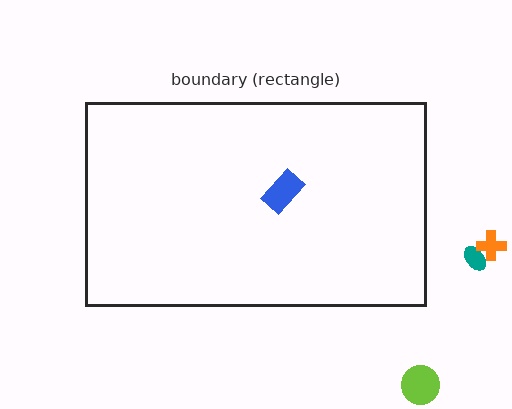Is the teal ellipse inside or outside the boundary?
Outside.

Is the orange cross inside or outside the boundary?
Outside.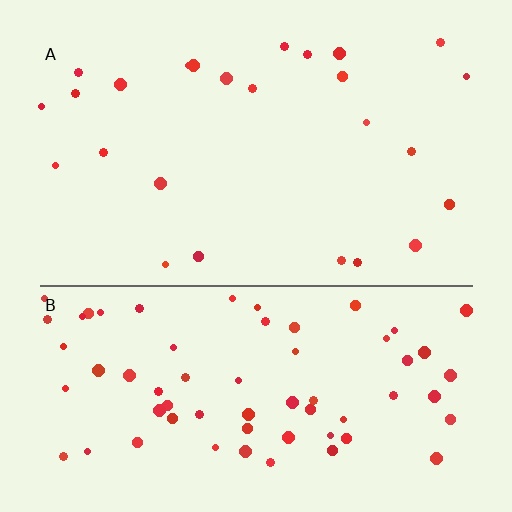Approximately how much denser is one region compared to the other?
Approximately 2.7× — region B over region A.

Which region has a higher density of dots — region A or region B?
B (the bottom).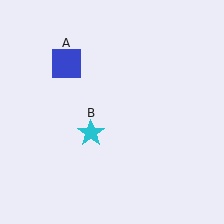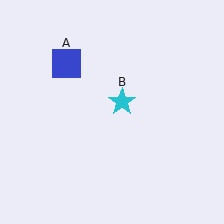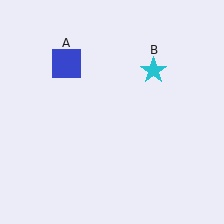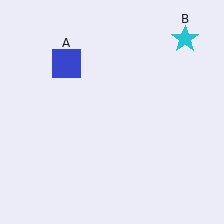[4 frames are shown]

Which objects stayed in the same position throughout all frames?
Blue square (object A) remained stationary.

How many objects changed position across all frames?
1 object changed position: cyan star (object B).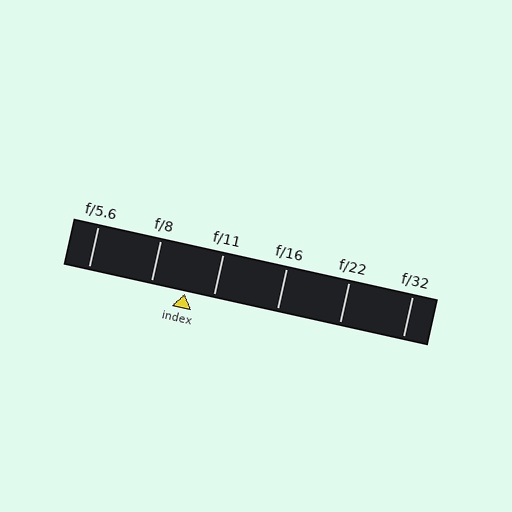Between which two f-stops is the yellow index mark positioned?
The index mark is between f/8 and f/11.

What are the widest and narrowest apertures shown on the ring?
The widest aperture shown is f/5.6 and the narrowest is f/32.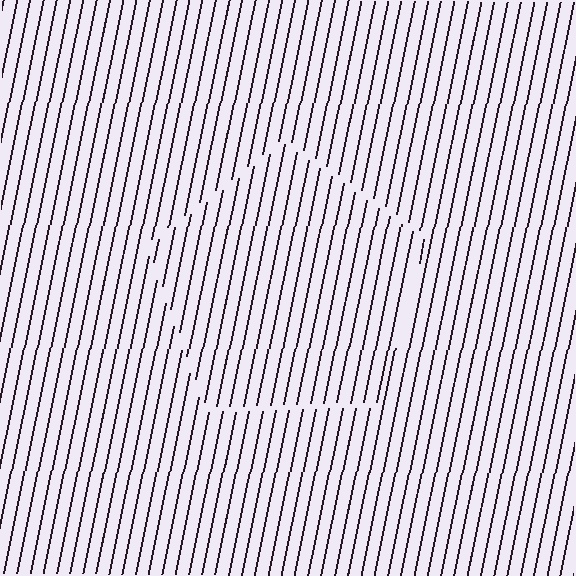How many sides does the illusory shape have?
5 sides — the line-ends trace a pentagon.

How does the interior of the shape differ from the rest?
The interior of the shape contains the same grating, shifted by half a period — the contour is defined by the phase discontinuity where line-ends from the inner and outer gratings abut.